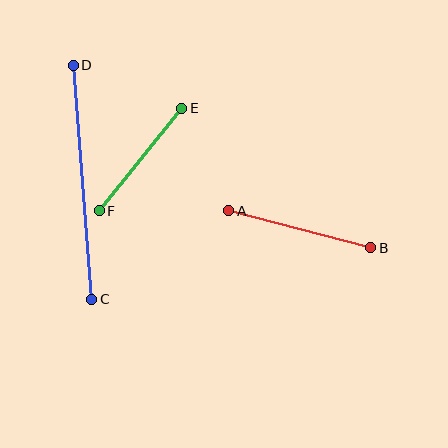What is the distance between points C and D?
The distance is approximately 235 pixels.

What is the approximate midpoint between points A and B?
The midpoint is at approximately (300, 229) pixels.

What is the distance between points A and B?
The distance is approximately 147 pixels.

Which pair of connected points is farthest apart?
Points C and D are farthest apart.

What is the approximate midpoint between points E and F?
The midpoint is at approximately (141, 159) pixels.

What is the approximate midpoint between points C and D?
The midpoint is at approximately (82, 182) pixels.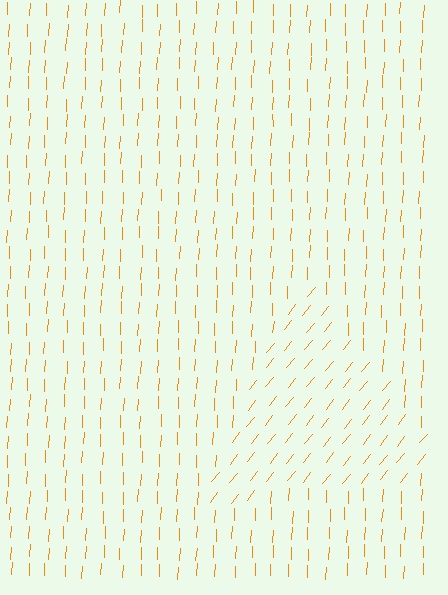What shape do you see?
I see a triangle.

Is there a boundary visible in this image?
Yes, there is a texture boundary formed by a change in line orientation.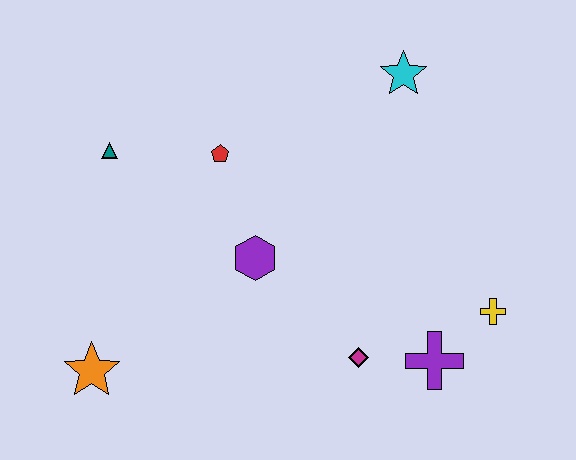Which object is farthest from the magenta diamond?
The teal triangle is farthest from the magenta diamond.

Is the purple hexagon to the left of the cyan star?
Yes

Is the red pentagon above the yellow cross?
Yes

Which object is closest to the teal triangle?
The red pentagon is closest to the teal triangle.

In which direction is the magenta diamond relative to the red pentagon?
The magenta diamond is below the red pentagon.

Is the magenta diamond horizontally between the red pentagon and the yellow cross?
Yes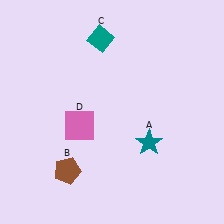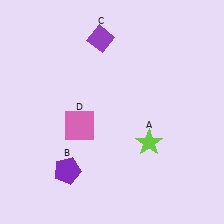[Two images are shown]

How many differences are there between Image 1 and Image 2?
There are 3 differences between the two images.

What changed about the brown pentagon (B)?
In Image 1, B is brown. In Image 2, it changed to purple.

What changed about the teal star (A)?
In Image 1, A is teal. In Image 2, it changed to lime.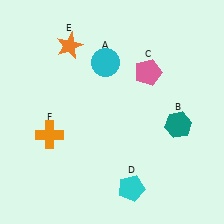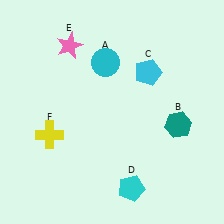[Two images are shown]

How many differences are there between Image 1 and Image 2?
There are 3 differences between the two images.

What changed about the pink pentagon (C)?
In Image 1, C is pink. In Image 2, it changed to cyan.